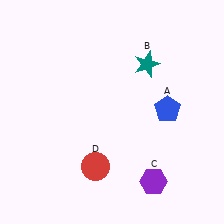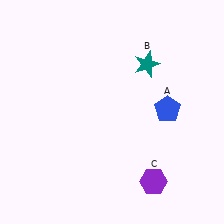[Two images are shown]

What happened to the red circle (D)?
The red circle (D) was removed in Image 2. It was in the bottom-left area of Image 1.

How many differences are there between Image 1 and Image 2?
There is 1 difference between the two images.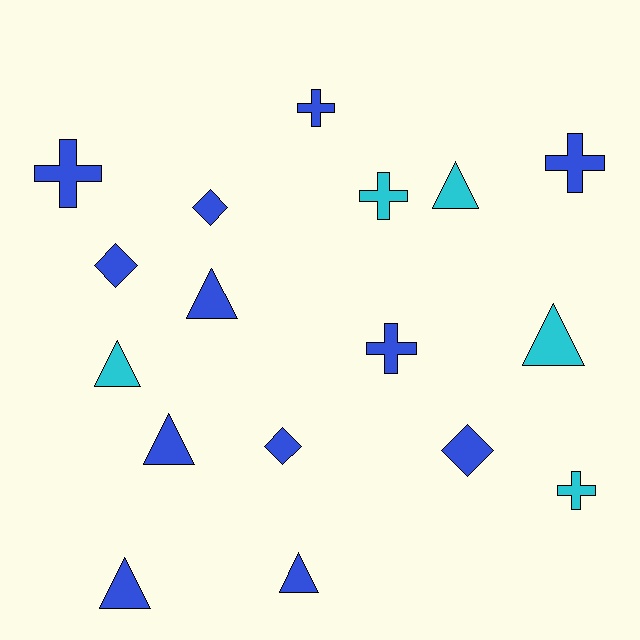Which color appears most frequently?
Blue, with 12 objects.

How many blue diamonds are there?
There are 4 blue diamonds.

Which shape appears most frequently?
Triangle, with 7 objects.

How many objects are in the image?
There are 17 objects.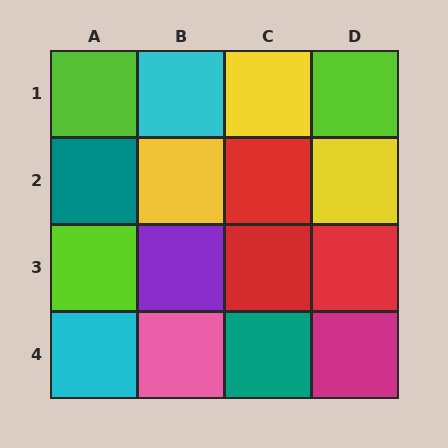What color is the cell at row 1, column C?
Yellow.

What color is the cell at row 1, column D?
Lime.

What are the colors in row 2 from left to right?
Teal, yellow, red, yellow.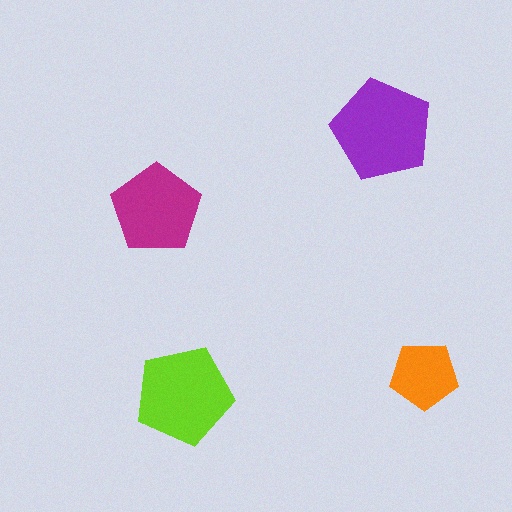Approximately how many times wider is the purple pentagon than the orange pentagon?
About 1.5 times wider.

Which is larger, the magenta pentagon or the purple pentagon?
The purple one.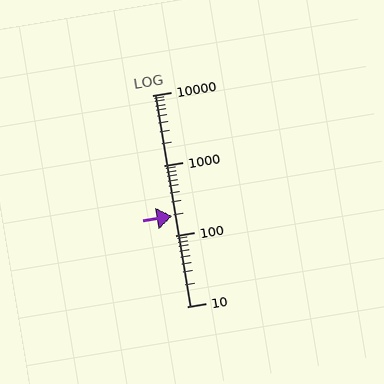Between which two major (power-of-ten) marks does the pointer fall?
The pointer is between 100 and 1000.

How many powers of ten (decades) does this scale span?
The scale spans 3 decades, from 10 to 10000.